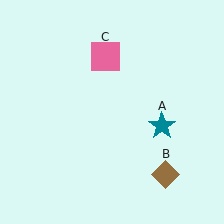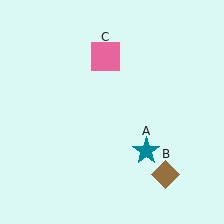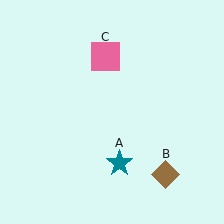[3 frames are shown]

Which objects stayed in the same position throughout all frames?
Brown diamond (object B) and pink square (object C) remained stationary.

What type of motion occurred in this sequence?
The teal star (object A) rotated clockwise around the center of the scene.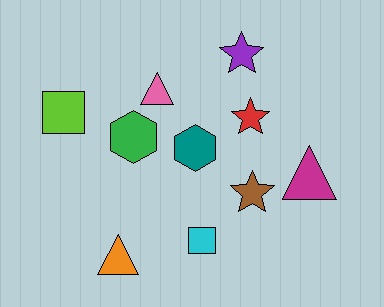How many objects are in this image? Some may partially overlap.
There are 10 objects.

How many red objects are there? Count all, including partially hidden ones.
There is 1 red object.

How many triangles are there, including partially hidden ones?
There are 3 triangles.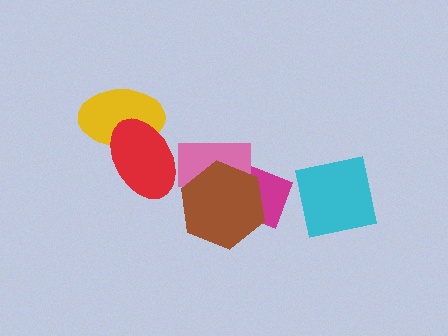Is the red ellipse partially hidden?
No, no other shape covers it.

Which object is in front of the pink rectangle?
The brown hexagon is in front of the pink rectangle.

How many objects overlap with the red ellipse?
1 object overlaps with the red ellipse.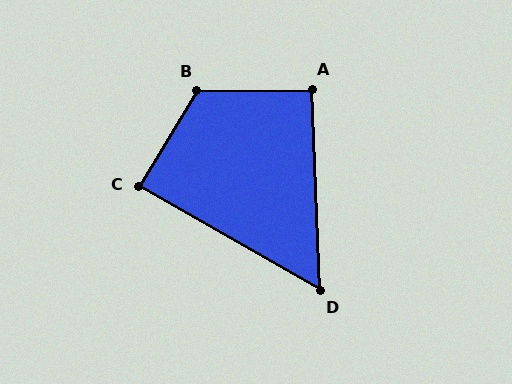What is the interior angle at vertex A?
Approximately 91 degrees (approximately right).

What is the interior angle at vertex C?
Approximately 89 degrees (approximately right).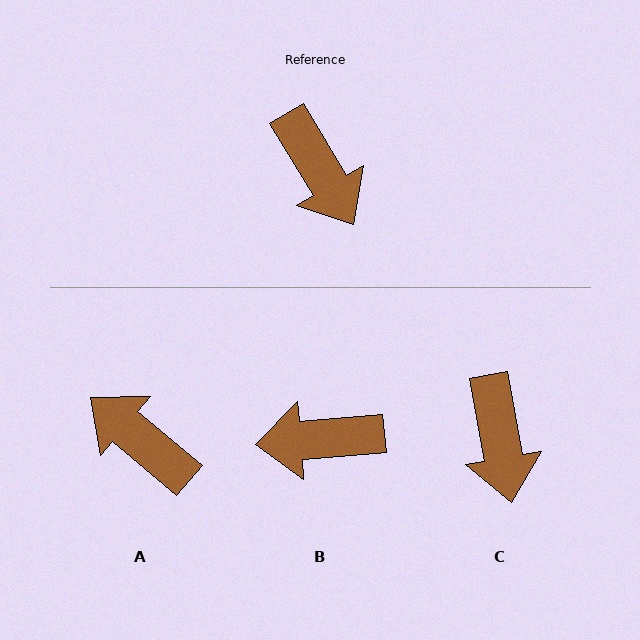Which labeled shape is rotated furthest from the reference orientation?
A, about 161 degrees away.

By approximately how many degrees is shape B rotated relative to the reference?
Approximately 116 degrees clockwise.